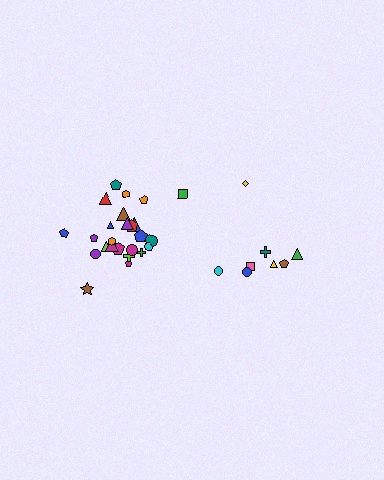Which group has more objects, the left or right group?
The left group.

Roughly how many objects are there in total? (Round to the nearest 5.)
Roughly 35 objects in total.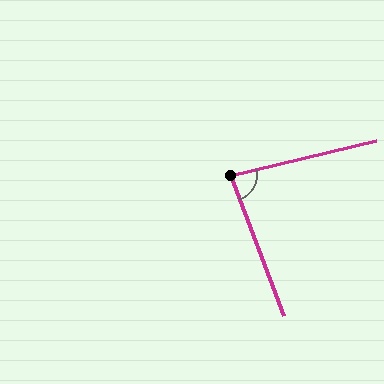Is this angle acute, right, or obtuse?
It is acute.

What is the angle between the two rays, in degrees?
Approximately 82 degrees.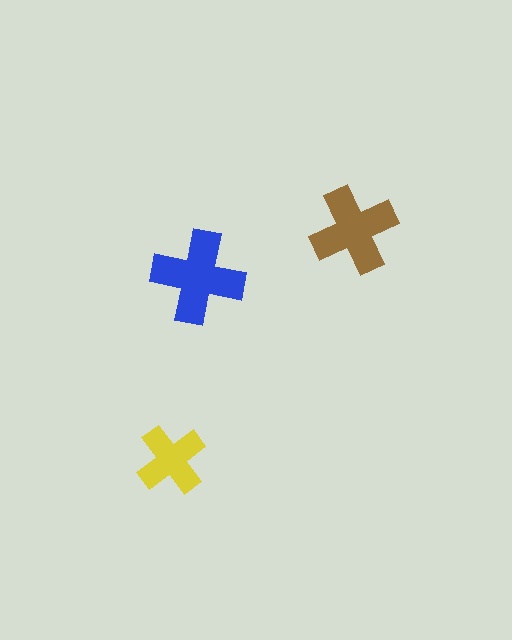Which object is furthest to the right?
The brown cross is rightmost.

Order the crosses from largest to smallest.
the blue one, the brown one, the yellow one.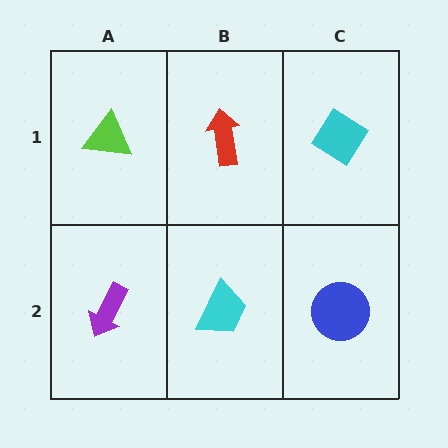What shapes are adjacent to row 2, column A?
A lime triangle (row 1, column A), a cyan trapezoid (row 2, column B).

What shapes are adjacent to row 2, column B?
A red arrow (row 1, column B), a purple arrow (row 2, column A), a blue circle (row 2, column C).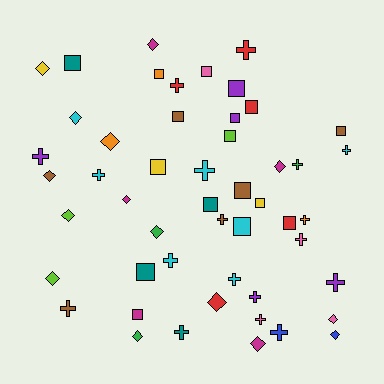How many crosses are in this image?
There are 18 crosses.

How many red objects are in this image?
There are 5 red objects.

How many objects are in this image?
There are 50 objects.